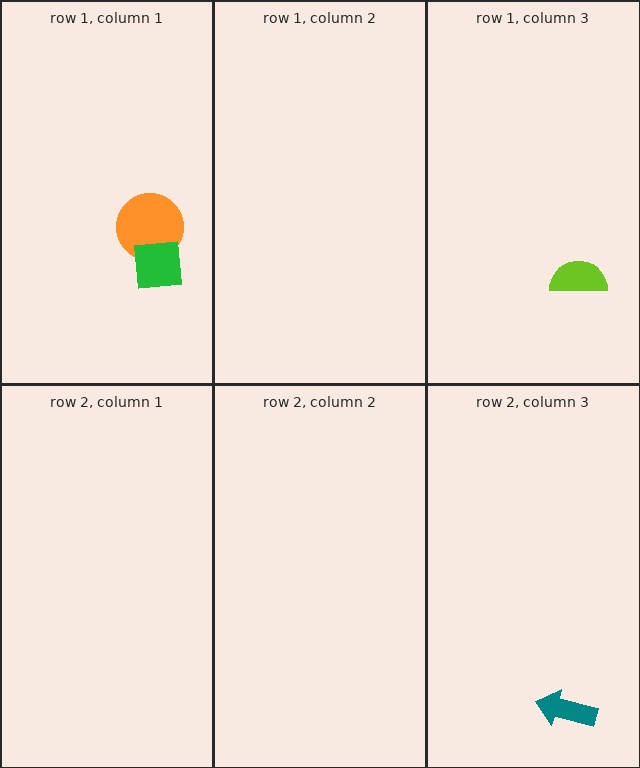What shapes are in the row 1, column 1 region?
The orange circle, the green square.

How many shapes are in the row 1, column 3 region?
1.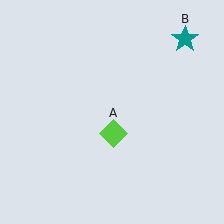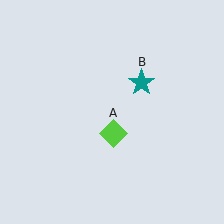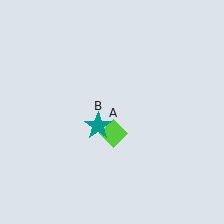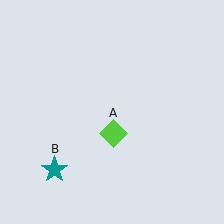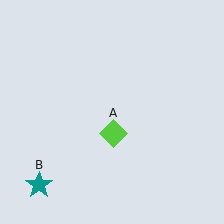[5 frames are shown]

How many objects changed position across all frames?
1 object changed position: teal star (object B).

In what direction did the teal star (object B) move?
The teal star (object B) moved down and to the left.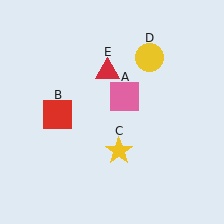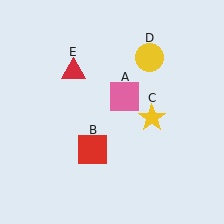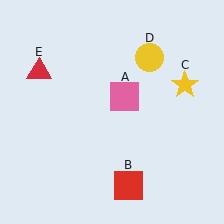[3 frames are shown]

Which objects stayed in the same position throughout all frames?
Pink square (object A) and yellow circle (object D) remained stationary.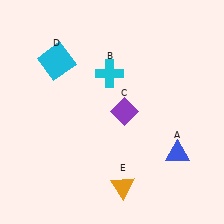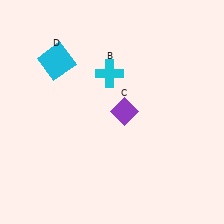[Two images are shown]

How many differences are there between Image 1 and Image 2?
There are 2 differences between the two images.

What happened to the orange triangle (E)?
The orange triangle (E) was removed in Image 2. It was in the bottom-right area of Image 1.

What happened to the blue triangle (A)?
The blue triangle (A) was removed in Image 2. It was in the bottom-right area of Image 1.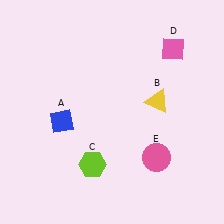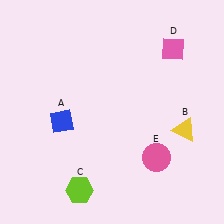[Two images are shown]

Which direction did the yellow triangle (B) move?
The yellow triangle (B) moved down.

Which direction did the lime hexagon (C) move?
The lime hexagon (C) moved down.